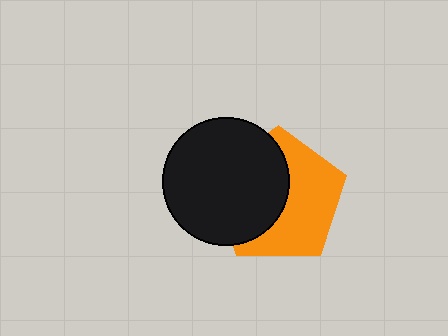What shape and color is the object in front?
The object in front is a black circle.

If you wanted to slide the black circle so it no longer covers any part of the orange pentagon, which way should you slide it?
Slide it left — that is the most direct way to separate the two shapes.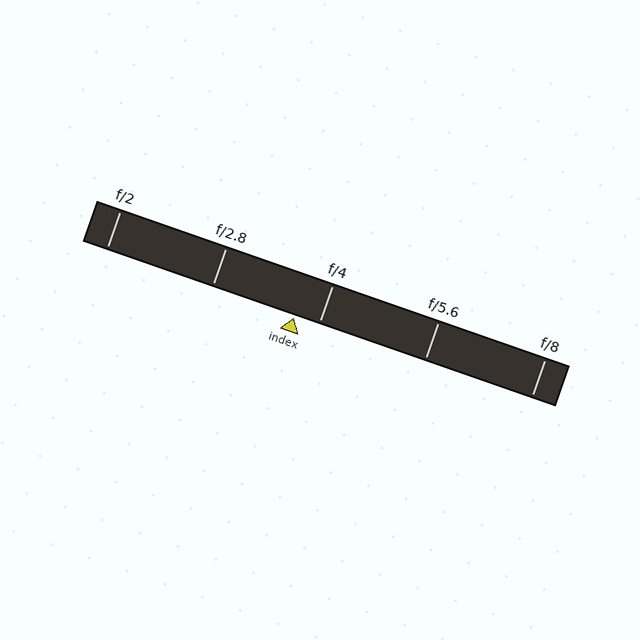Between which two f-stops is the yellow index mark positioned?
The index mark is between f/2.8 and f/4.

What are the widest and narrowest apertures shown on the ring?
The widest aperture shown is f/2 and the narrowest is f/8.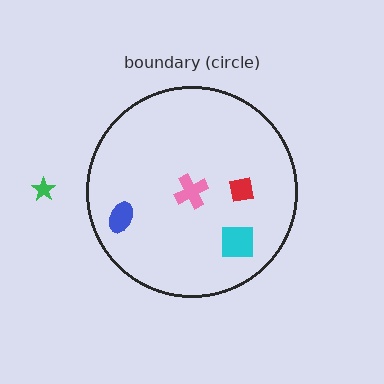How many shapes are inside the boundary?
4 inside, 1 outside.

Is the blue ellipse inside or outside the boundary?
Inside.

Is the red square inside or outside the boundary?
Inside.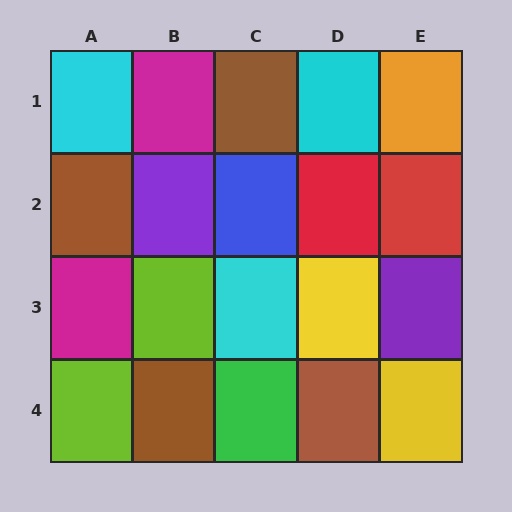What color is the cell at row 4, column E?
Yellow.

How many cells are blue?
1 cell is blue.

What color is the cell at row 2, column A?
Brown.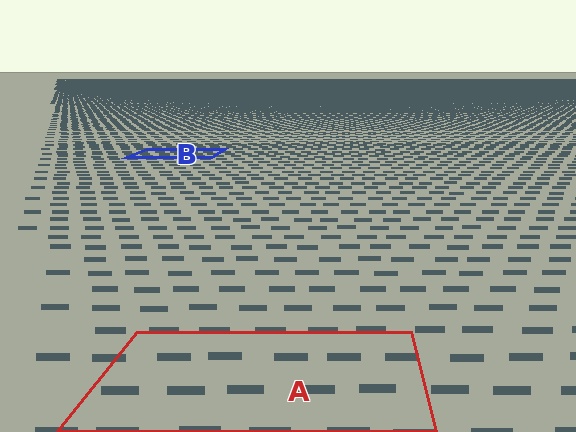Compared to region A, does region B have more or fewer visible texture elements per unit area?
Region B has more texture elements per unit area — they are packed more densely because it is farther away.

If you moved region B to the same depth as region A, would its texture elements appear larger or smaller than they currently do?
They would appear larger. At a closer depth, the same texture elements are projected at a bigger on-screen size.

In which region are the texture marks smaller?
The texture marks are smaller in region B, because it is farther away.